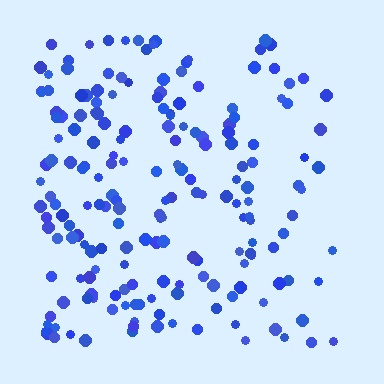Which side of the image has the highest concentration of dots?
The left.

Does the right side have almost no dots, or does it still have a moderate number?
Still a moderate number, just noticeably fewer than the left.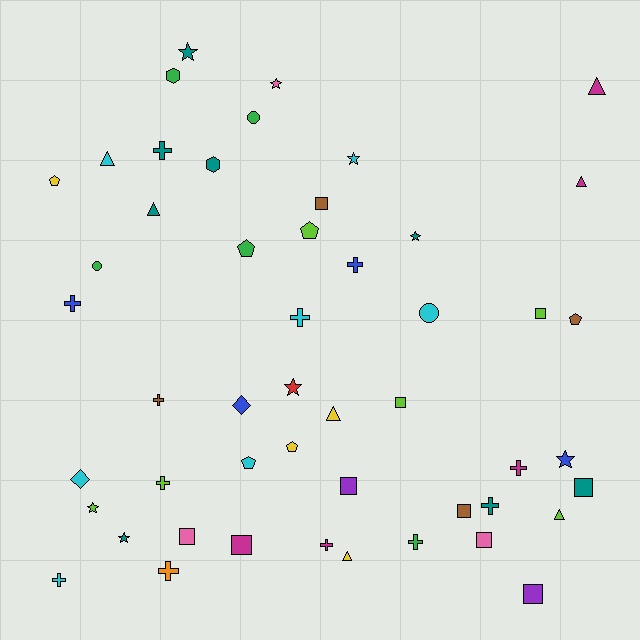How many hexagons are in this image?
There are 2 hexagons.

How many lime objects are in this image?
There are 6 lime objects.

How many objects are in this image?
There are 50 objects.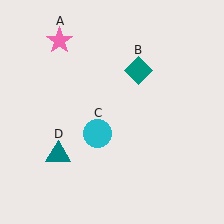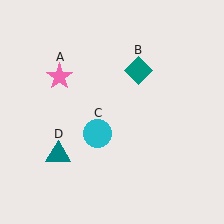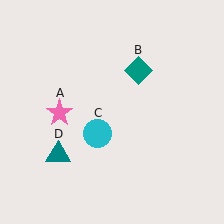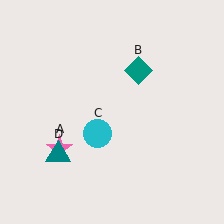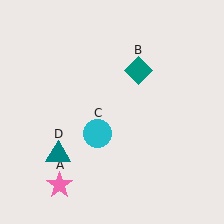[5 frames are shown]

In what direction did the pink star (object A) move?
The pink star (object A) moved down.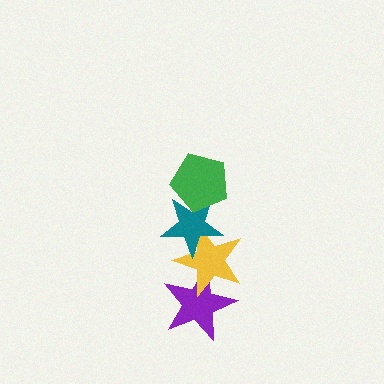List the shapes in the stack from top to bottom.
From top to bottom: the green pentagon, the teal star, the yellow star, the purple star.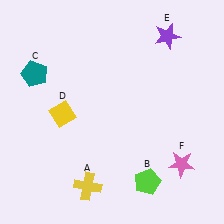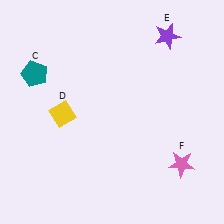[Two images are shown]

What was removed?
The lime pentagon (B), the yellow cross (A) were removed in Image 2.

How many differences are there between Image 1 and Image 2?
There are 2 differences between the two images.